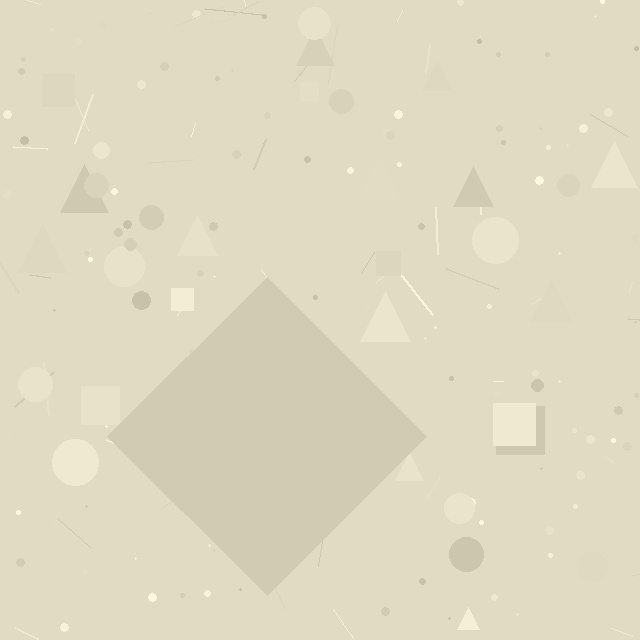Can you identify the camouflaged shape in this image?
The camouflaged shape is a diamond.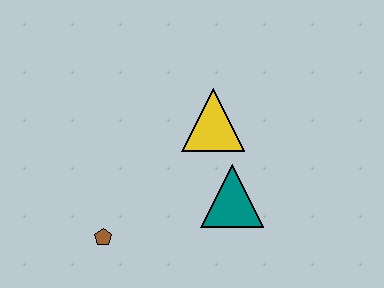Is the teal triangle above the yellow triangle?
No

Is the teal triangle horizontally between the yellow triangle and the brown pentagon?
No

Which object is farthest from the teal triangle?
The brown pentagon is farthest from the teal triangle.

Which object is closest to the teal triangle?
The yellow triangle is closest to the teal triangle.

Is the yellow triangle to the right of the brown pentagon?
Yes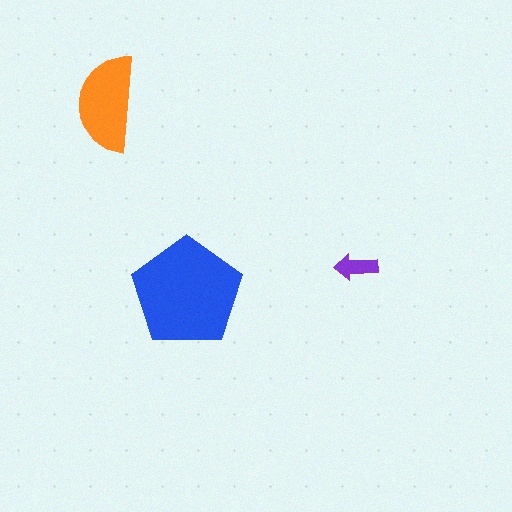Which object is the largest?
The blue pentagon.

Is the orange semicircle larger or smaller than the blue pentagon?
Smaller.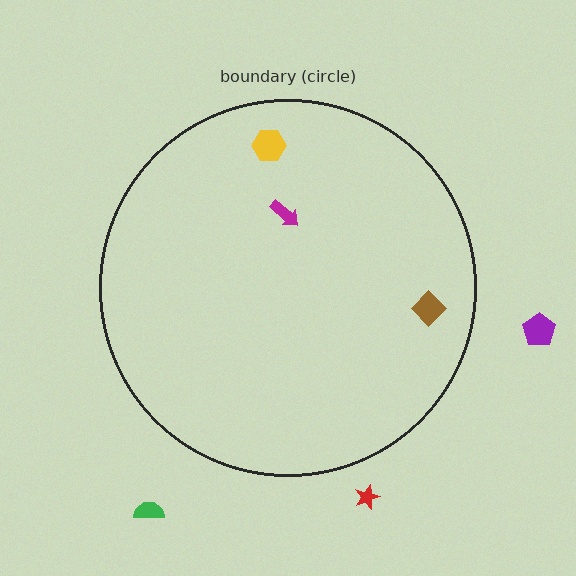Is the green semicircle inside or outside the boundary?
Outside.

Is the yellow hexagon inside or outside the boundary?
Inside.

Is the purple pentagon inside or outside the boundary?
Outside.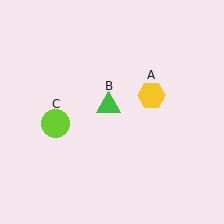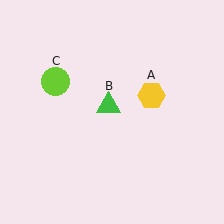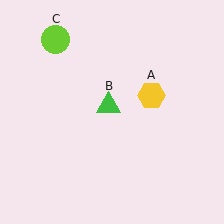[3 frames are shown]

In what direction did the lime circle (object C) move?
The lime circle (object C) moved up.